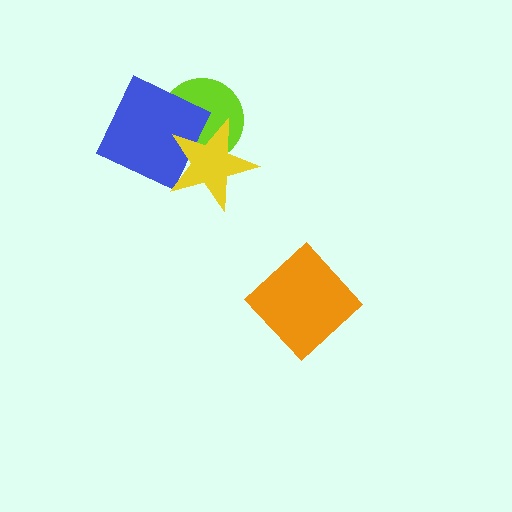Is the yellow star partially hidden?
No, no other shape covers it.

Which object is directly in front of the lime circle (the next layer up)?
The blue square is directly in front of the lime circle.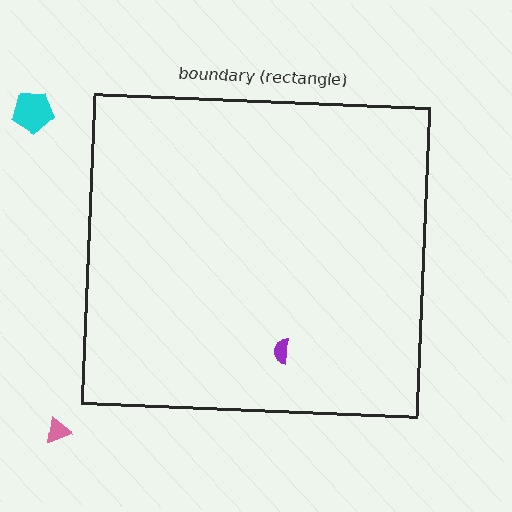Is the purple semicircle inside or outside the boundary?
Inside.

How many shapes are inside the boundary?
1 inside, 2 outside.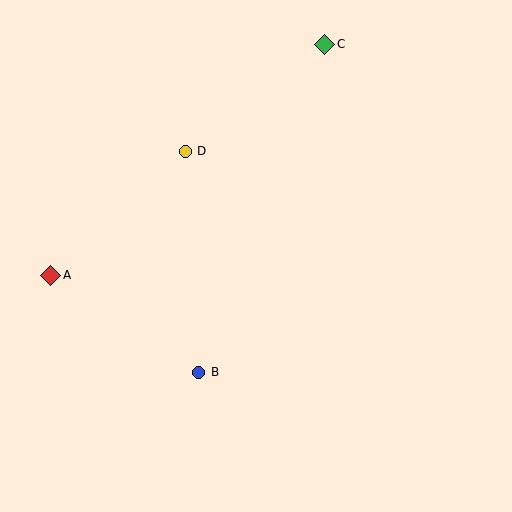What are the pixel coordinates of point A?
Point A is at (51, 275).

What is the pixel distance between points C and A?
The distance between C and A is 359 pixels.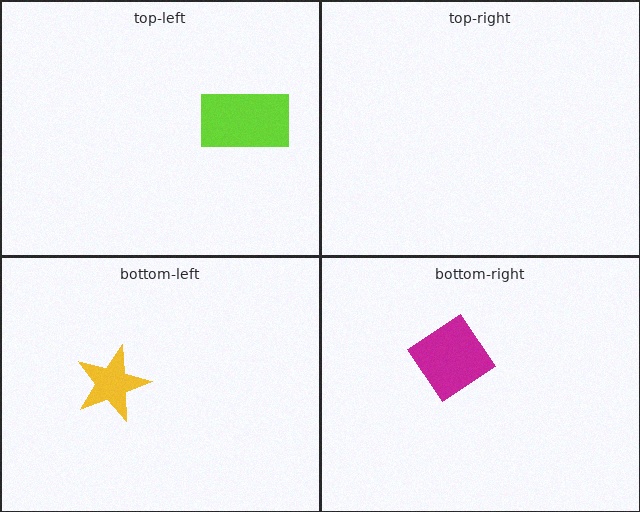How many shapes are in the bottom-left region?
1.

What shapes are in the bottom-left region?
The yellow star.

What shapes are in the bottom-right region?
The magenta diamond.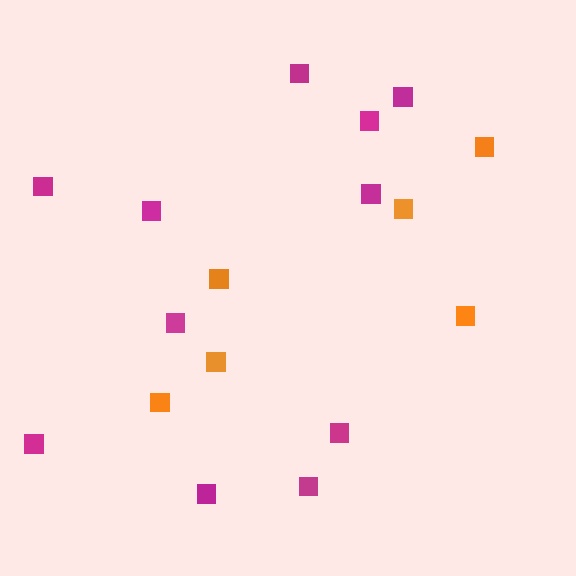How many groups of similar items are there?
There are 2 groups: one group of orange squares (6) and one group of magenta squares (11).